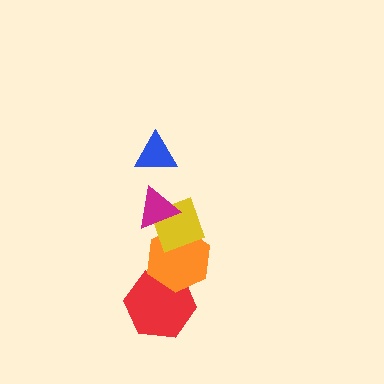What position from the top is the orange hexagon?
The orange hexagon is 4th from the top.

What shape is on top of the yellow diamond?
The magenta triangle is on top of the yellow diamond.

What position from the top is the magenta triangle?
The magenta triangle is 2nd from the top.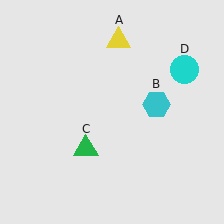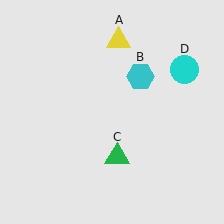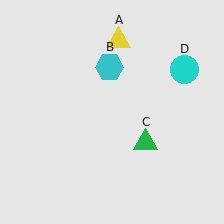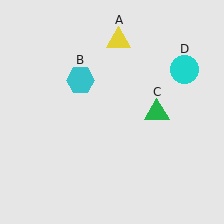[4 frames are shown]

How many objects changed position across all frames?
2 objects changed position: cyan hexagon (object B), green triangle (object C).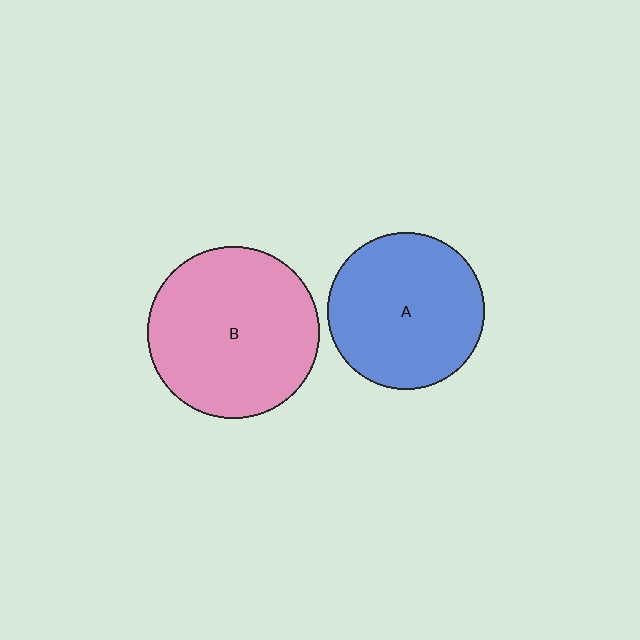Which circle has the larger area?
Circle B (pink).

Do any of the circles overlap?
No, none of the circles overlap.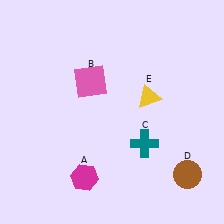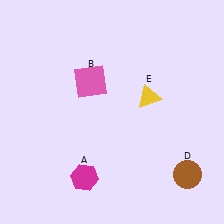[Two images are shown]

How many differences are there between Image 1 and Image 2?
There is 1 difference between the two images.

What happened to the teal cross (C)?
The teal cross (C) was removed in Image 2. It was in the bottom-right area of Image 1.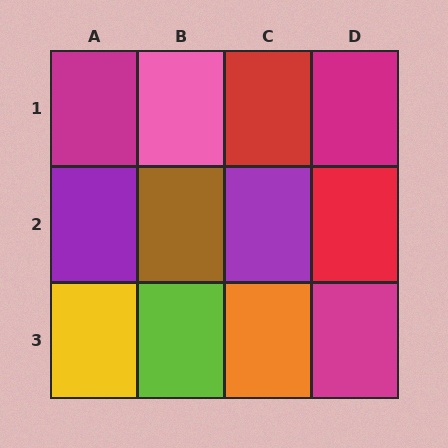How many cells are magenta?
3 cells are magenta.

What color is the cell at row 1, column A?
Magenta.